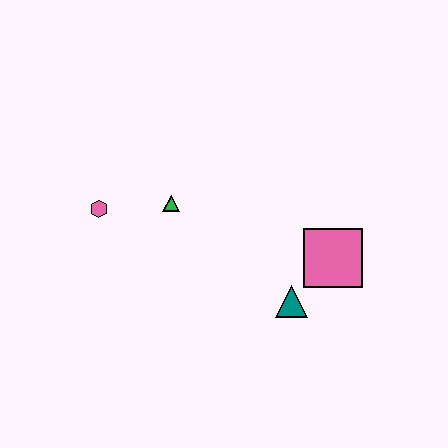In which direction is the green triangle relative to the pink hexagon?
The green triangle is to the right of the pink hexagon.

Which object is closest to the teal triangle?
The pink square is closest to the teal triangle.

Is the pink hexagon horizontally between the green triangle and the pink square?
No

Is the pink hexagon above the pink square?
Yes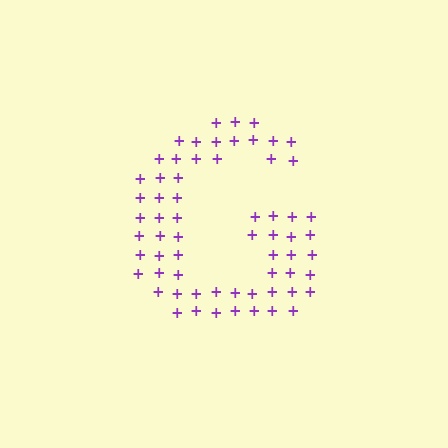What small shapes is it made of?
It is made of small plus signs.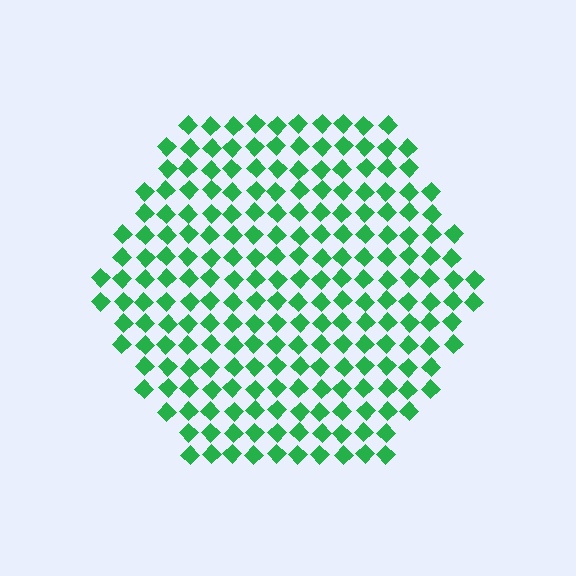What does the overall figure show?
The overall figure shows a hexagon.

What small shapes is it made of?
It is made of small diamonds.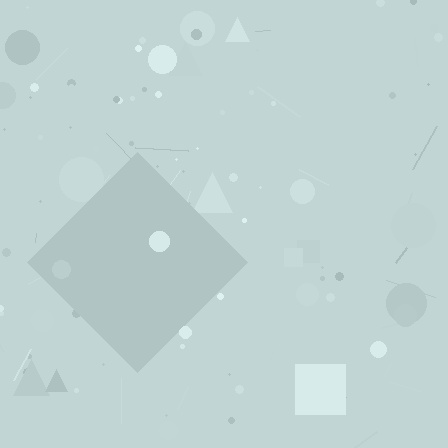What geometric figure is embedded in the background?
A diamond is embedded in the background.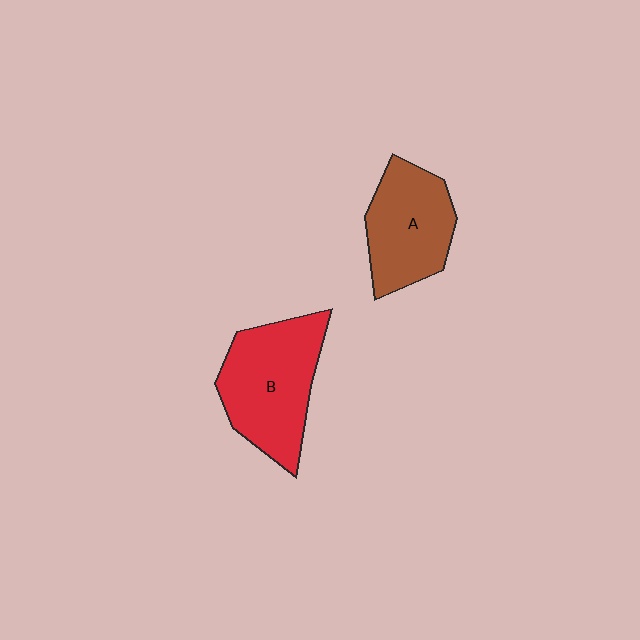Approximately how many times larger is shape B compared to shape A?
Approximately 1.2 times.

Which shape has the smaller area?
Shape A (brown).